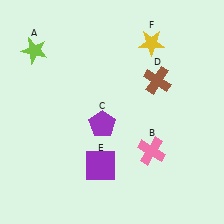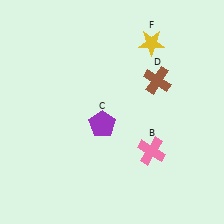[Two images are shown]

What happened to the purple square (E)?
The purple square (E) was removed in Image 2. It was in the bottom-left area of Image 1.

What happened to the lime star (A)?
The lime star (A) was removed in Image 2. It was in the top-left area of Image 1.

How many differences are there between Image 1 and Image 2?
There are 2 differences between the two images.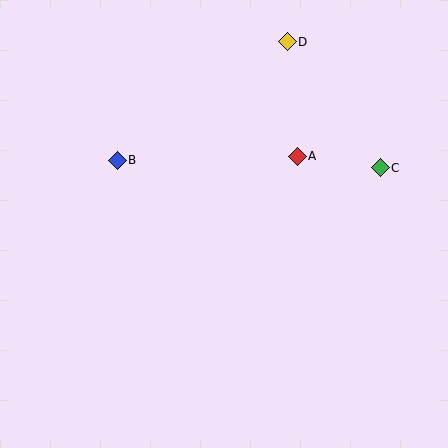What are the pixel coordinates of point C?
Point C is at (380, 168).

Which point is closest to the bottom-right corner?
Point C is closest to the bottom-right corner.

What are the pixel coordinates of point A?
Point A is at (297, 156).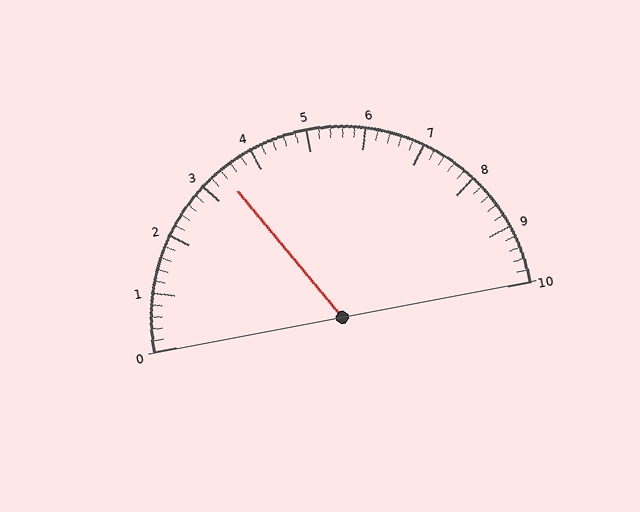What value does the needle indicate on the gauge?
The needle indicates approximately 3.4.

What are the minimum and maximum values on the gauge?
The gauge ranges from 0 to 10.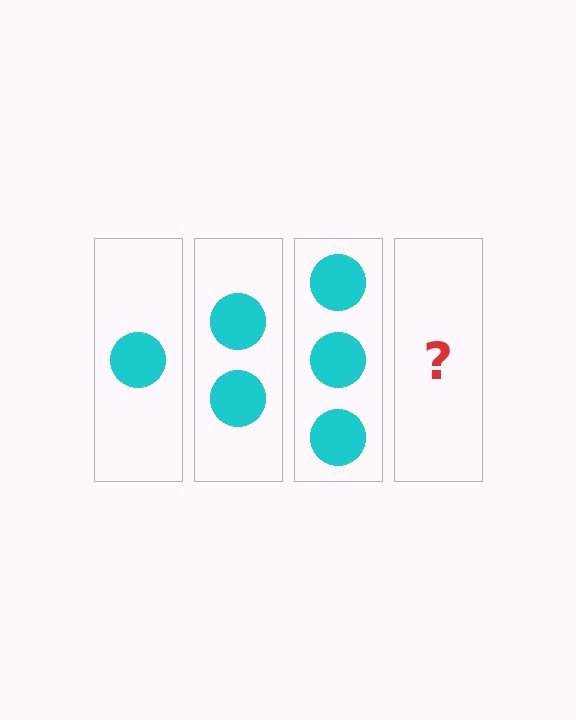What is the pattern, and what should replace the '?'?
The pattern is that each step adds one more circle. The '?' should be 4 circles.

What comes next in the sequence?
The next element should be 4 circles.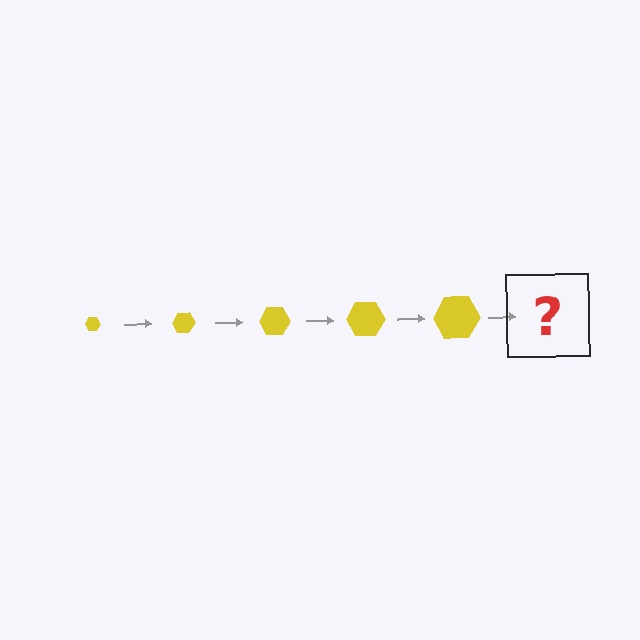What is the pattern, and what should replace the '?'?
The pattern is that the hexagon gets progressively larger each step. The '?' should be a yellow hexagon, larger than the previous one.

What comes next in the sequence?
The next element should be a yellow hexagon, larger than the previous one.